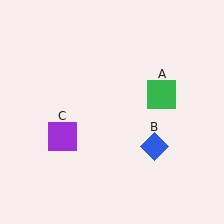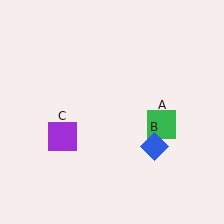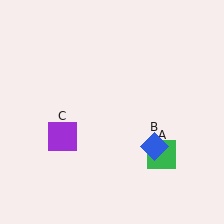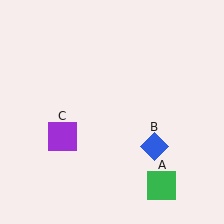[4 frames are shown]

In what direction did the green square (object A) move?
The green square (object A) moved down.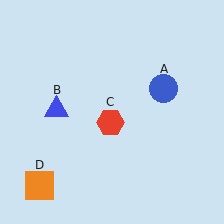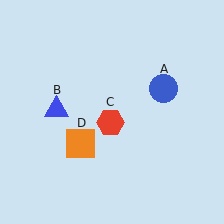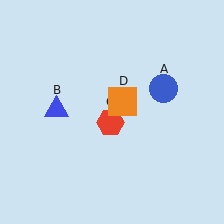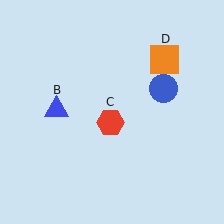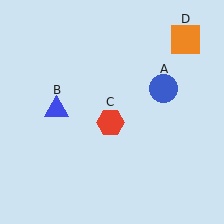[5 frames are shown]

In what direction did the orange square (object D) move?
The orange square (object D) moved up and to the right.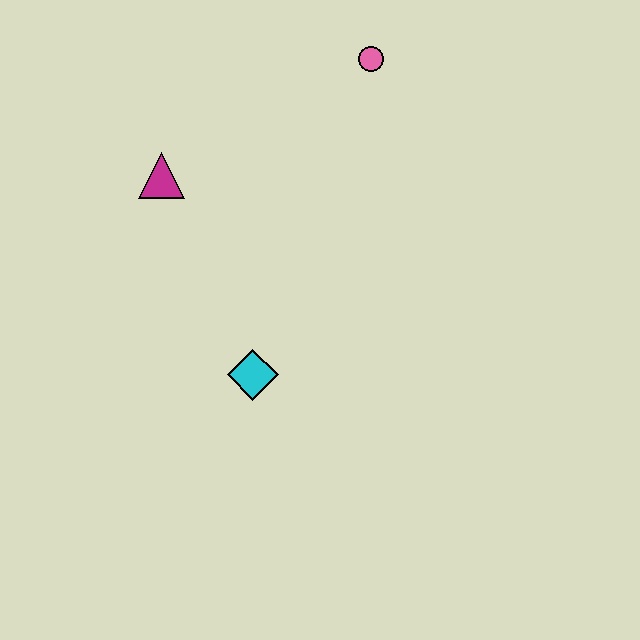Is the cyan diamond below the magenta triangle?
Yes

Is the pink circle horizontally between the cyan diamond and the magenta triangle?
No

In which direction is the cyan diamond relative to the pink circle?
The cyan diamond is below the pink circle.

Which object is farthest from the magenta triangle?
The pink circle is farthest from the magenta triangle.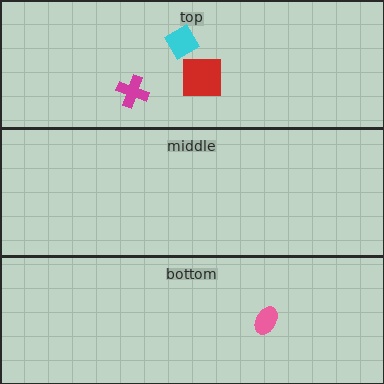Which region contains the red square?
The top region.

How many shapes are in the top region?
3.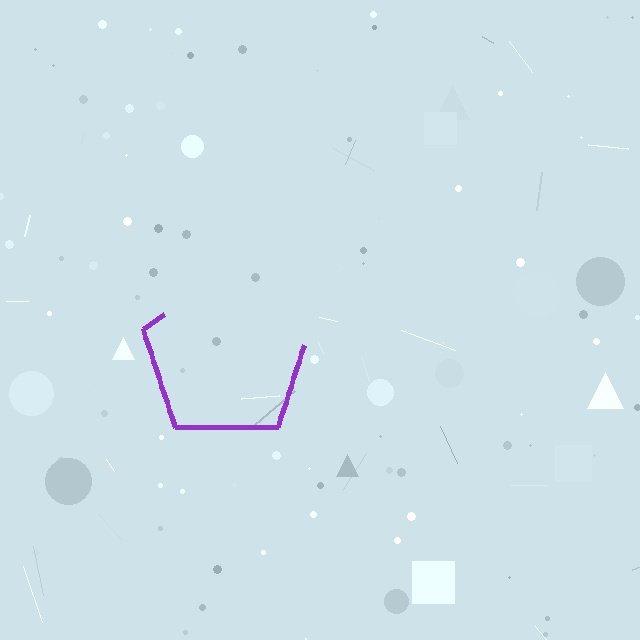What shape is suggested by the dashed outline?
The dashed outline suggests a pentagon.